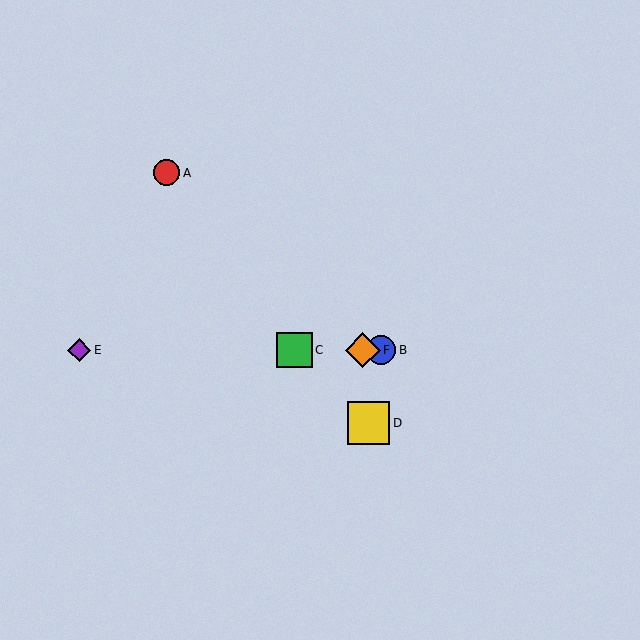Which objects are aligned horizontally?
Objects B, C, E, F are aligned horizontally.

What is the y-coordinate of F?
Object F is at y≈350.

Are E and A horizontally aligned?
No, E is at y≈350 and A is at y≈173.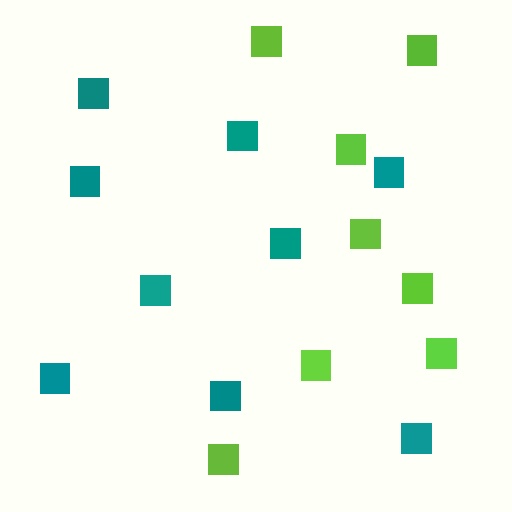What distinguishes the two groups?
There are 2 groups: one group of teal squares (9) and one group of lime squares (8).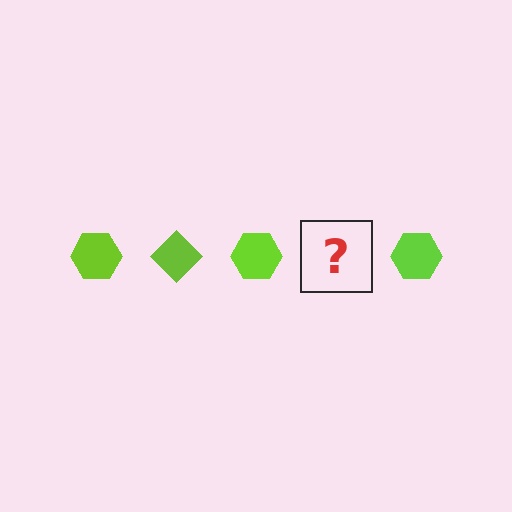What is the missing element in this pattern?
The missing element is a lime diamond.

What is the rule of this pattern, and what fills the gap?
The rule is that the pattern cycles through hexagon, diamond shapes in lime. The gap should be filled with a lime diamond.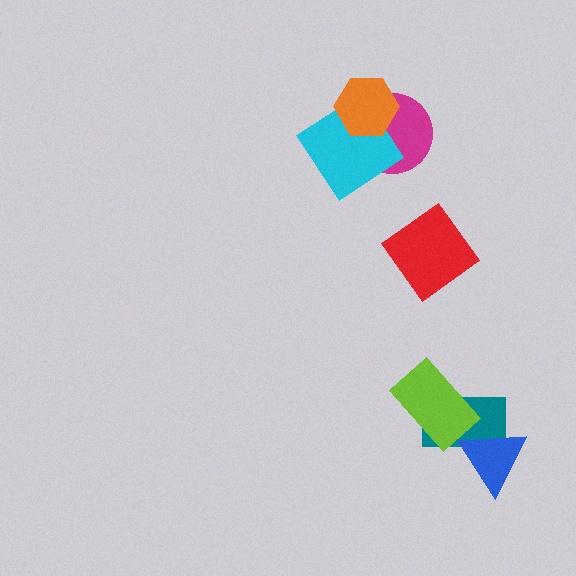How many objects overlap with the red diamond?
0 objects overlap with the red diamond.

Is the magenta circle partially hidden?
Yes, it is partially covered by another shape.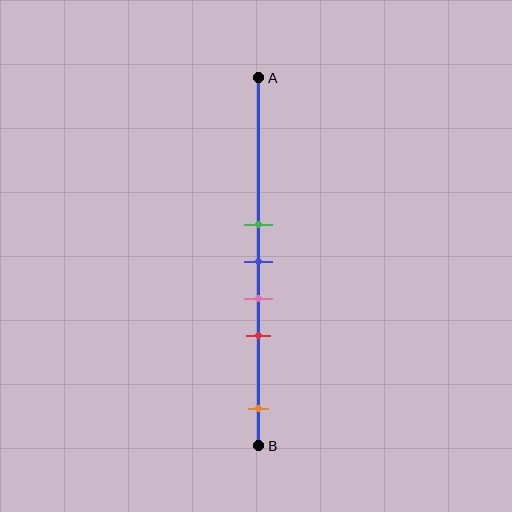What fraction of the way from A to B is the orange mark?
The orange mark is approximately 90% (0.9) of the way from A to B.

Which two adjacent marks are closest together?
The green and blue marks are the closest adjacent pair.